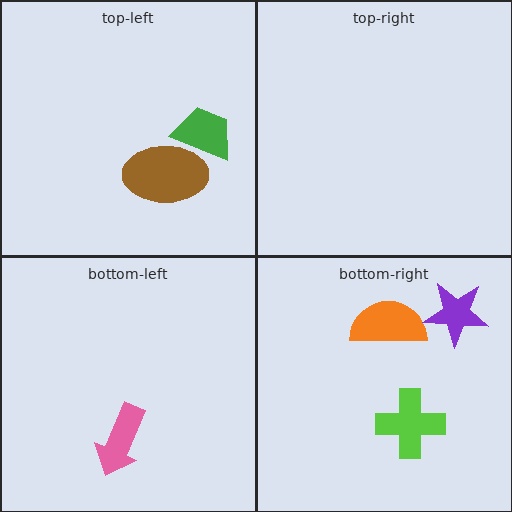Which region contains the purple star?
The bottom-right region.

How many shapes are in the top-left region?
2.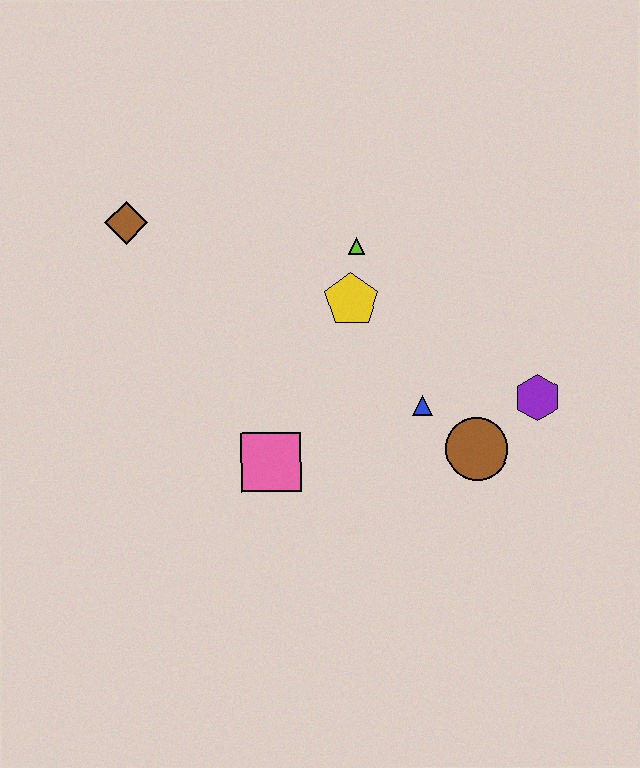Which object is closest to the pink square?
The blue triangle is closest to the pink square.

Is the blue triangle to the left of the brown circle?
Yes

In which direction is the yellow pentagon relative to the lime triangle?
The yellow pentagon is below the lime triangle.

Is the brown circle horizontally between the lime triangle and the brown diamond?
No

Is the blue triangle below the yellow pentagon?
Yes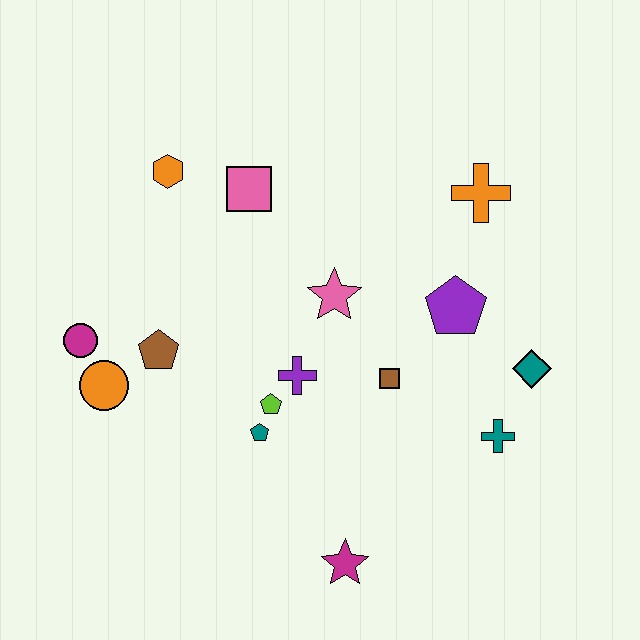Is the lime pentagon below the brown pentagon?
Yes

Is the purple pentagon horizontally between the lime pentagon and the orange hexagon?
No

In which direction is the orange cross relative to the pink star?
The orange cross is to the right of the pink star.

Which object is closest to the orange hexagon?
The pink square is closest to the orange hexagon.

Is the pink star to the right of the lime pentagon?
Yes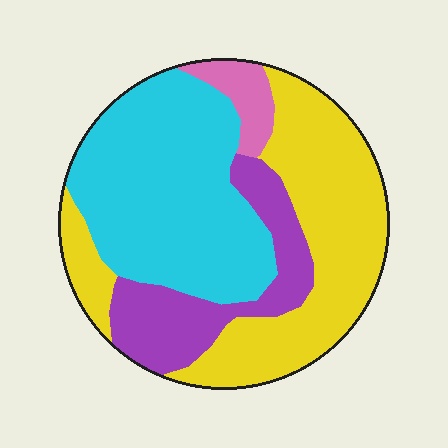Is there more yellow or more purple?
Yellow.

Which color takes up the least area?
Pink, at roughly 5%.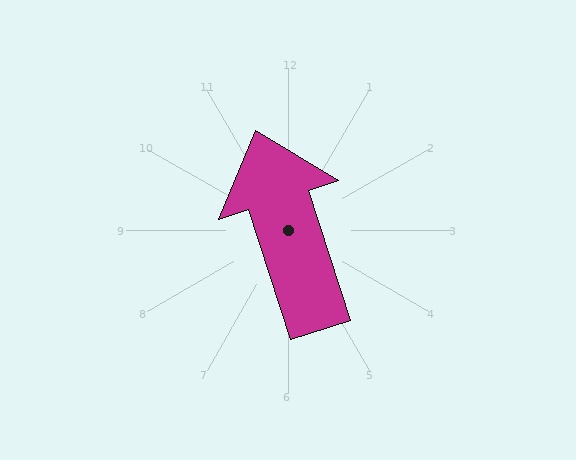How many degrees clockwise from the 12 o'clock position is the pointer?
Approximately 342 degrees.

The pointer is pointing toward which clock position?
Roughly 11 o'clock.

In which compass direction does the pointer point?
North.